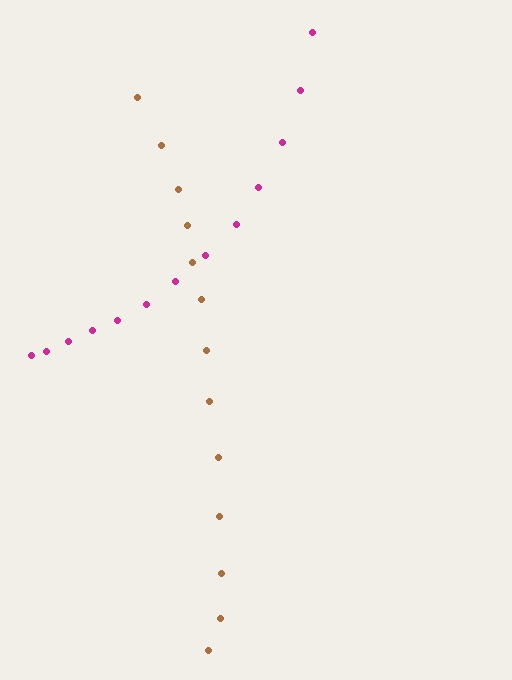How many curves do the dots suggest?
There are 2 distinct paths.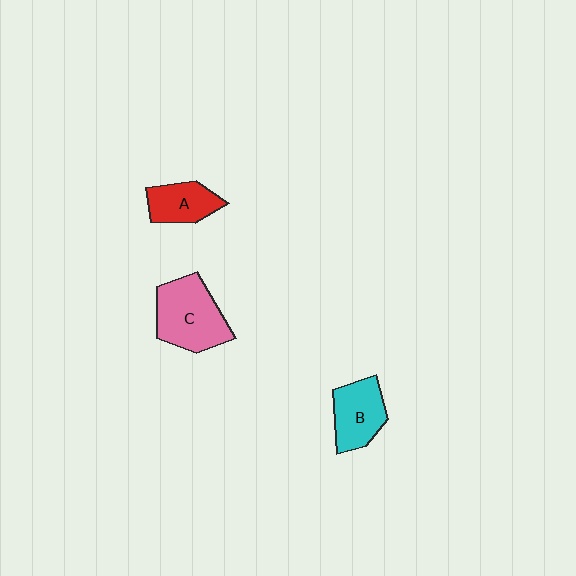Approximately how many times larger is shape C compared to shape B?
Approximately 1.4 times.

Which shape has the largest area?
Shape C (pink).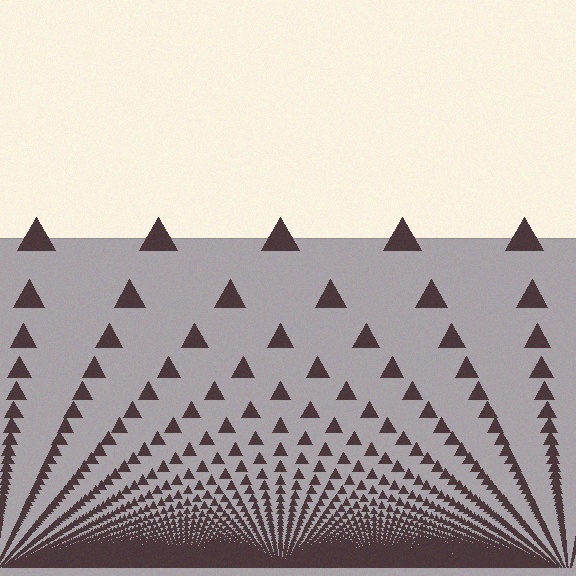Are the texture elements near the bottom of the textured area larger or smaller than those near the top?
Smaller. The gradient is inverted — elements near the bottom are smaller and denser.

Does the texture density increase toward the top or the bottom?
Density increases toward the bottom.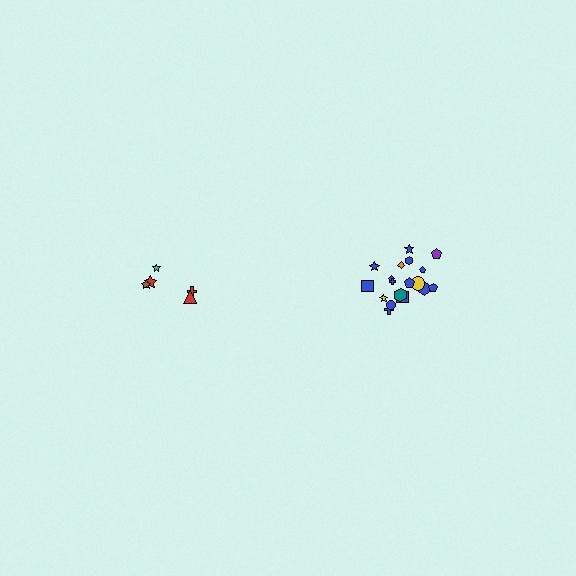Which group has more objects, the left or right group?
The right group.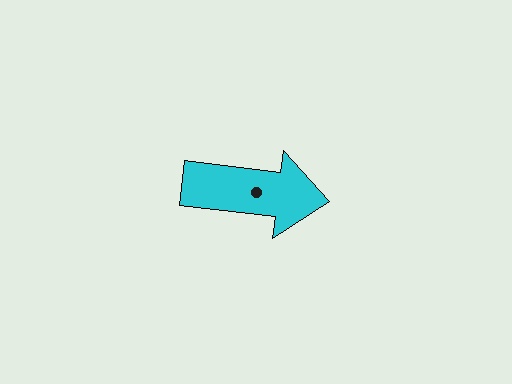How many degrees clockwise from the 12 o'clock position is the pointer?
Approximately 97 degrees.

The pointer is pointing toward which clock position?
Roughly 3 o'clock.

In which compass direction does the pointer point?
East.